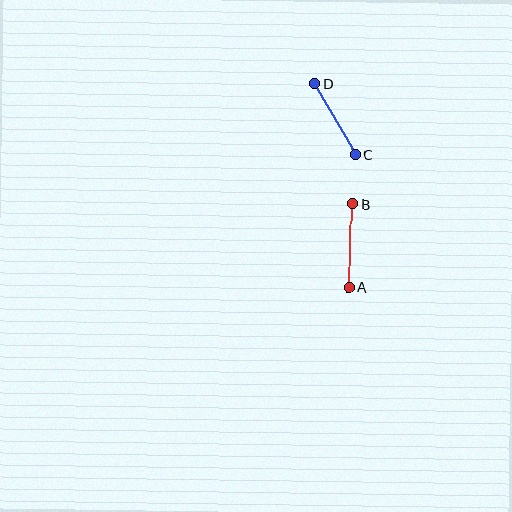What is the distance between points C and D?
The distance is approximately 82 pixels.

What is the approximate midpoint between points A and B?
The midpoint is at approximately (351, 246) pixels.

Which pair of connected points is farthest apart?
Points A and B are farthest apart.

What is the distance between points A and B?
The distance is approximately 84 pixels.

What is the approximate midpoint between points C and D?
The midpoint is at approximately (335, 119) pixels.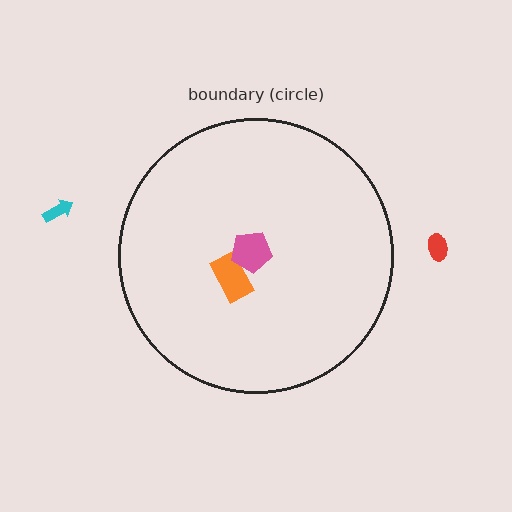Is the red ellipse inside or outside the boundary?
Outside.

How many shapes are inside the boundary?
2 inside, 2 outside.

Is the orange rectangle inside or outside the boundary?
Inside.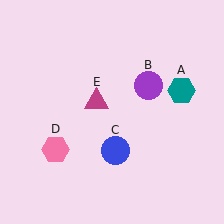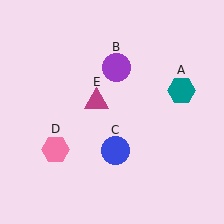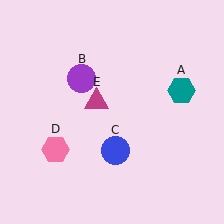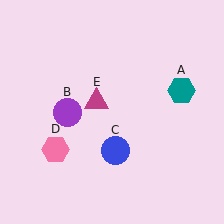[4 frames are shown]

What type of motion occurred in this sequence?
The purple circle (object B) rotated counterclockwise around the center of the scene.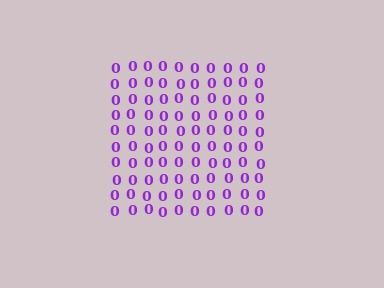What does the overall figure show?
The overall figure shows a square.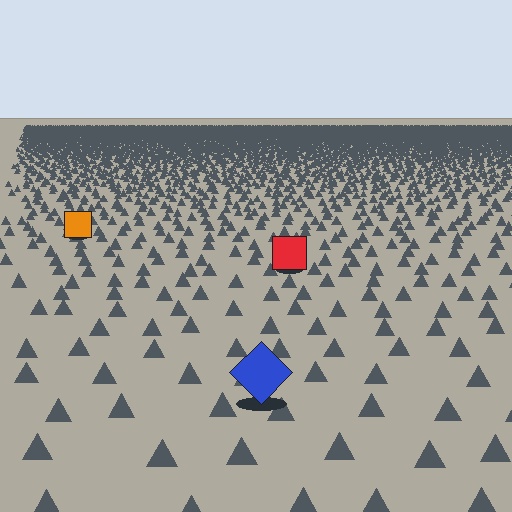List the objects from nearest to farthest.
From nearest to farthest: the blue diamond, the red square, the orange square.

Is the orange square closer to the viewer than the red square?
No. The red square is closer — you can tell from the texture gradient: the ground texture is coarser near it.